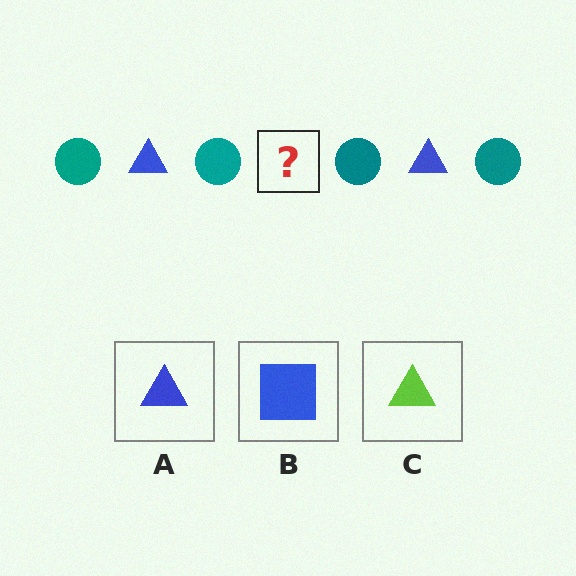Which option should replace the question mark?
Option A.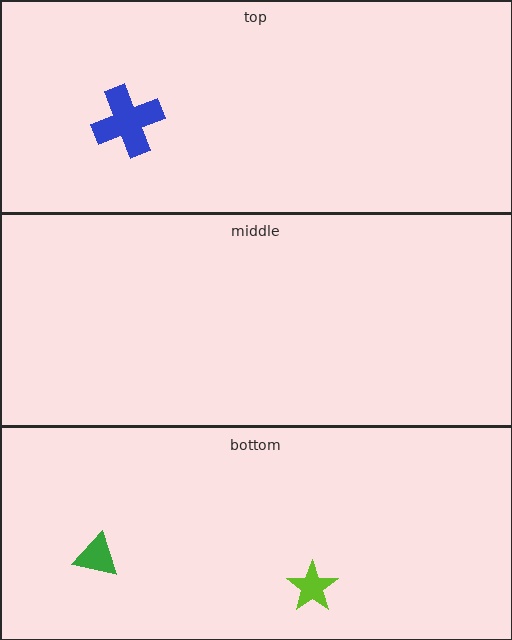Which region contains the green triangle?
The bottom region.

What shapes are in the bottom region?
The lime star, the green triangle.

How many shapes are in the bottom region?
2.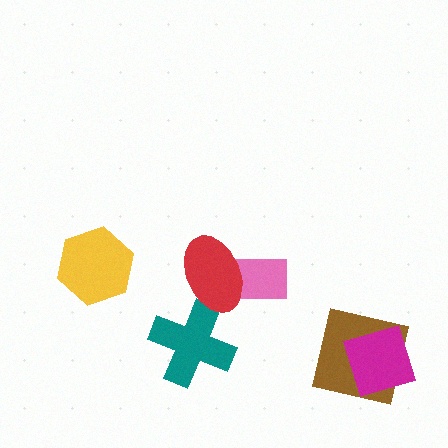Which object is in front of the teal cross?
The red ellipse is in front of the teal cross.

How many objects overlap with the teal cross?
1 object overlaps with the teal cross.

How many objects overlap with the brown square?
1 object overlaps with the brown square.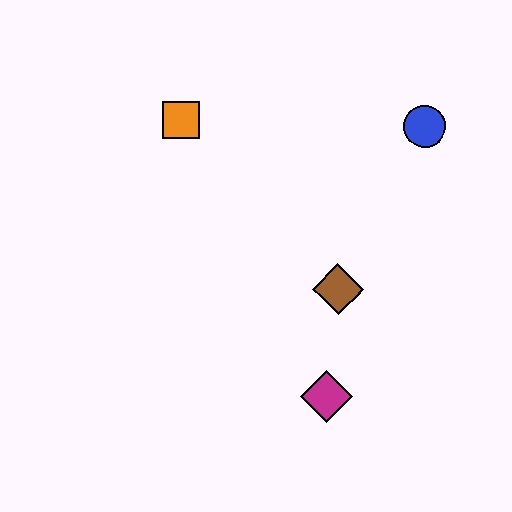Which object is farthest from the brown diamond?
The orange square is farthest from the brown diamond.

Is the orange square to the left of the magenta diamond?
Yes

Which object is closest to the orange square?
The brown diamond is closest to the orange square.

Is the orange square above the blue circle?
Yes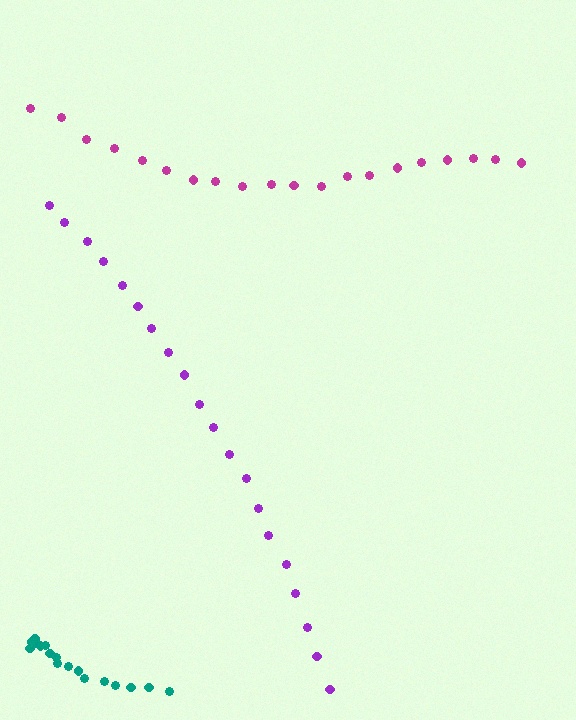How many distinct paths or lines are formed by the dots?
There are 3 distinct paths.